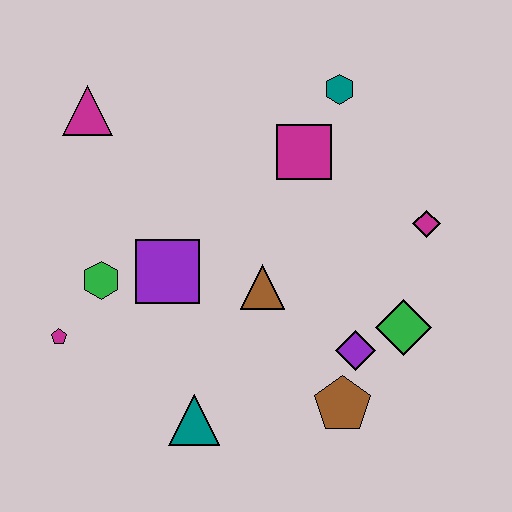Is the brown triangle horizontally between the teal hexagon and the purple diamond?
No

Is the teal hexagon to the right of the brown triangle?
Yes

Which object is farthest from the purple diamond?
The magenta triangle is farthest from the purple diamond.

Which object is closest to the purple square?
The green hexagon is closest to the purple square.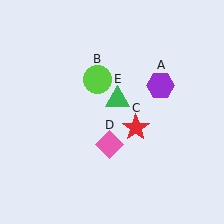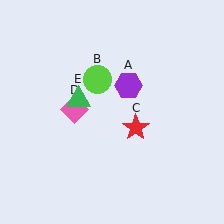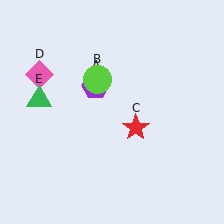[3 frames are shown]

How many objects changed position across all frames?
3 objects changed position: purple hexagon (object A), pink diamond (object D), green triangle (object E).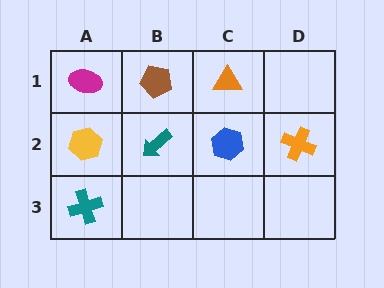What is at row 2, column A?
A yellow hexagon.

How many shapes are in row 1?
3 shapes.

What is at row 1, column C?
An orange triangle.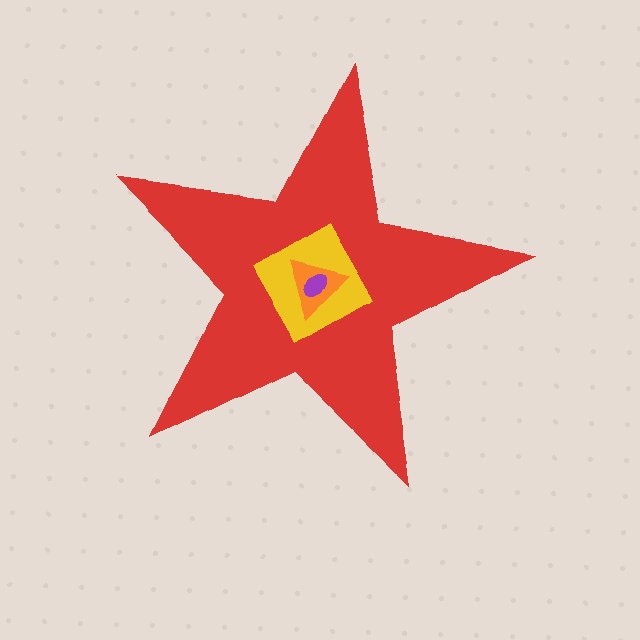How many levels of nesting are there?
4.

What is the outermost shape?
The red star.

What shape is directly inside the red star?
The yellow diamond.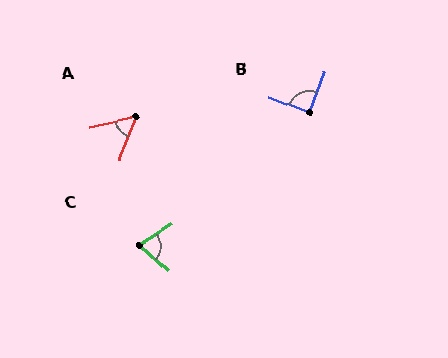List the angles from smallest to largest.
A (57°), C (74°), B (90°).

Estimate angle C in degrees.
Approximately 74 degrees.